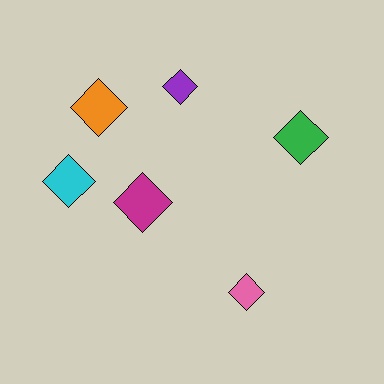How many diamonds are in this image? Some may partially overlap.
There are 6 diamonds.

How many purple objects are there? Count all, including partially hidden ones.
There is 1 purple object.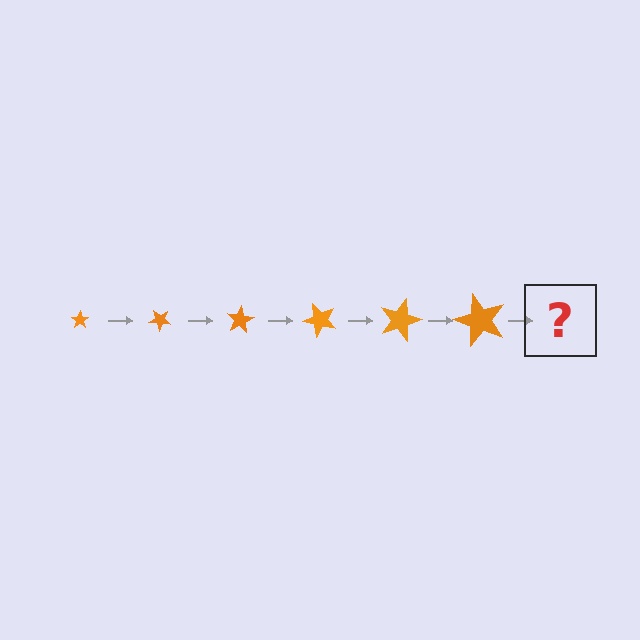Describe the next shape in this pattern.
It should be a star, larger than the previous one and rotated 240 degrees from the start.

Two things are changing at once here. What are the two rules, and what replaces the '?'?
The two rules are that the star grows larger each step and it rotates 40 degrees each step. The '?' should be a star, larger than the previous one and rotated 240 degrees from the start.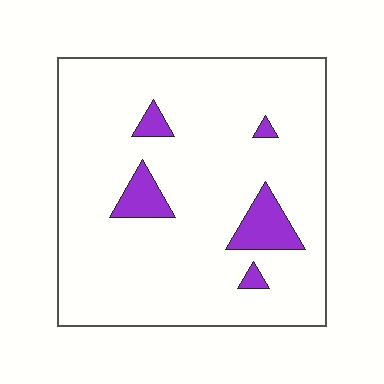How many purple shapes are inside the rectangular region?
5.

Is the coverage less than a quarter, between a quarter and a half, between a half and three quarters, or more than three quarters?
Less than a quarter.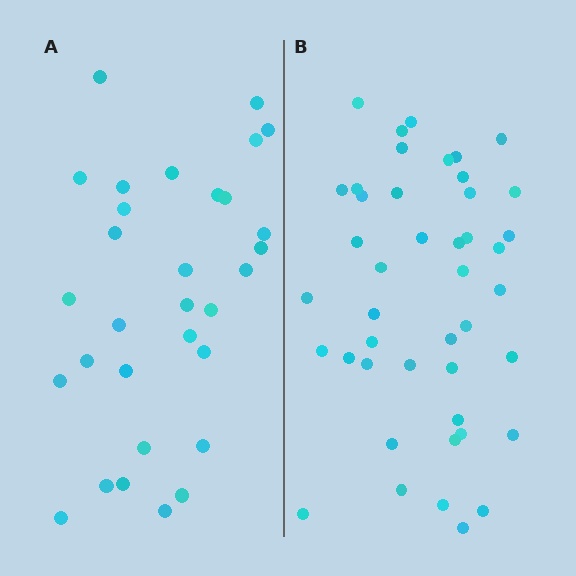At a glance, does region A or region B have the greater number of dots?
Region B (the right region) has more dots.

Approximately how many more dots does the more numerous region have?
Region B has approximately 15 more dots than region A.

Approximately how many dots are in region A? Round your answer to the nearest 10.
About 30 dots. (The exact count is 31, which rounds to 30.)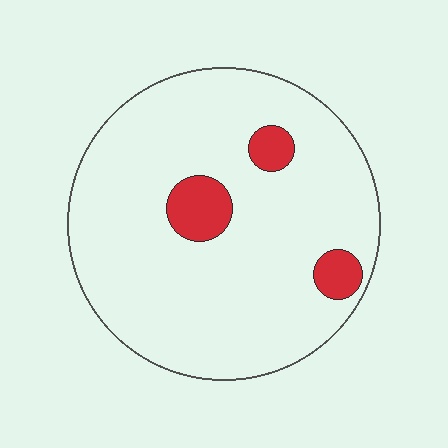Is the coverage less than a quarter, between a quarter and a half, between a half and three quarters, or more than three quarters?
Less than a quarter.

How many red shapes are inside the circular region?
3.